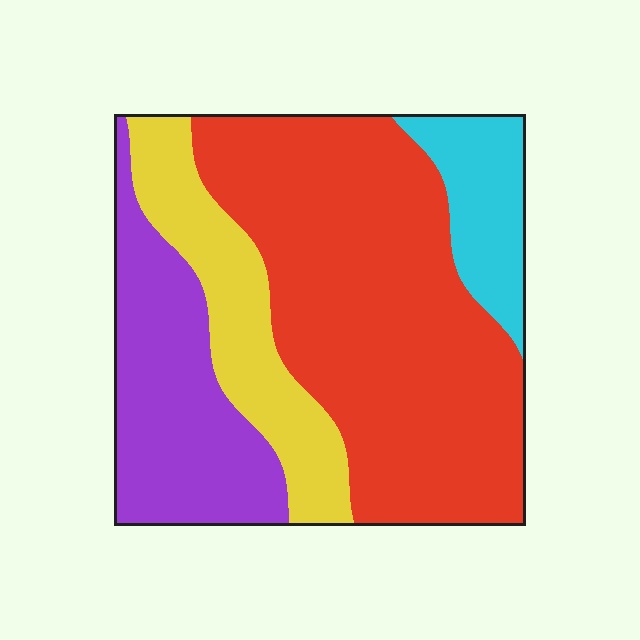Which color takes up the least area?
Cyan, at roughly 10%.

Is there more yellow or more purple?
Purple.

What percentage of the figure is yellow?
Yellow takes up about one sixth (1/6) of the figure.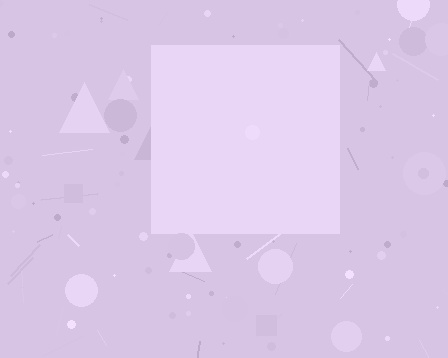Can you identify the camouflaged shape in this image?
The camouflaged shape is a square.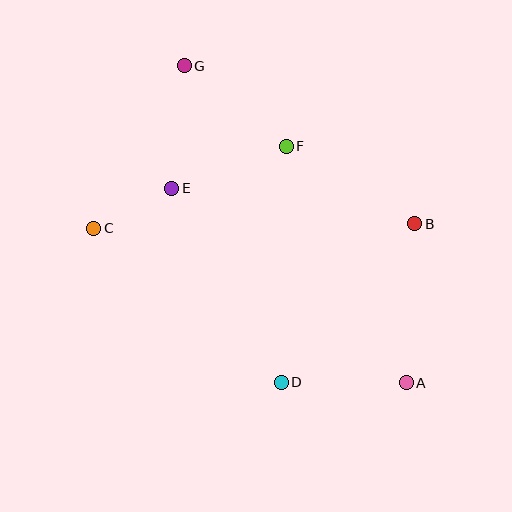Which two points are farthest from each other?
Points A and G are farthest from each other.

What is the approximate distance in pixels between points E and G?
The distance between E and G is approximately 123 pixels.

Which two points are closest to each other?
Points C and E are closest to each other.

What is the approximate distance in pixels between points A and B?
The distance between A and B is approximately 159 pixels.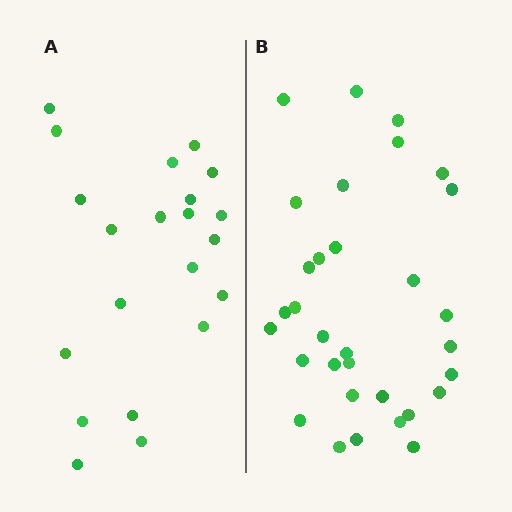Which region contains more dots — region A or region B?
Region B (the right region) has more dots.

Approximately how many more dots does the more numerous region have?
Region B has roughly 12 or so more dots than region A.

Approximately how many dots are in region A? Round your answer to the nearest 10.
About 20 dots. (The exact count is 21, which rounds to 20.)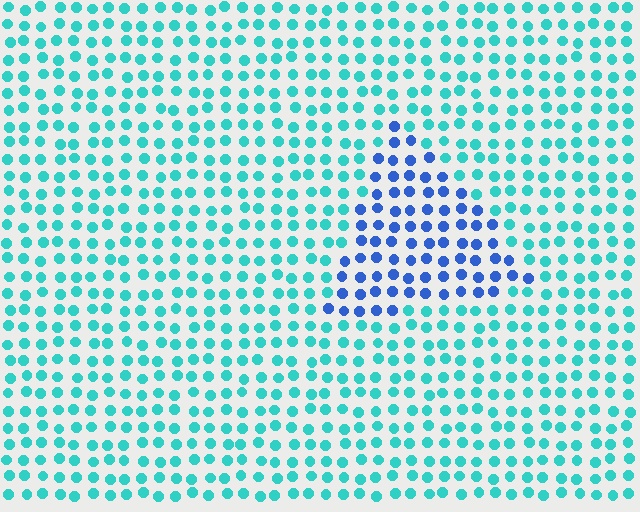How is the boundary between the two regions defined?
The boundary is defined purely by a slight shift in hue (about 46 degrees). Spacing, size, and orientation are identical on both sides.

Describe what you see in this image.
The image is filled with small cyan elements in a uniform arrangement. A triangle-shaped region is visible where the elements are tinted to a slightly different hue, forming a subtle color boundary.